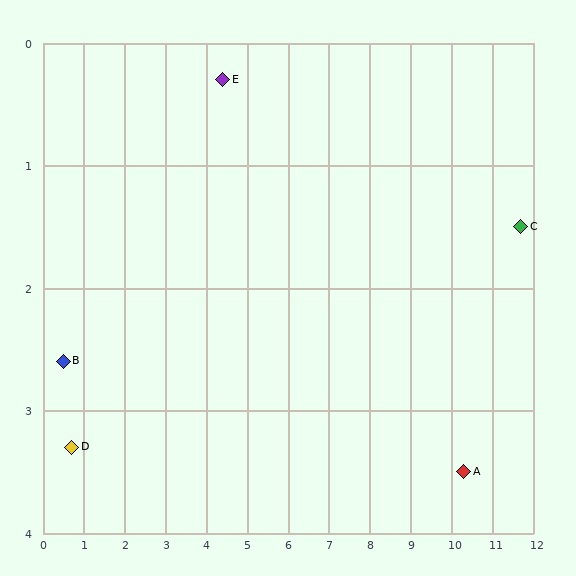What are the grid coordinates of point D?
Point D is at approximately (0.7, 3.3).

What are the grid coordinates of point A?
Point A is at approximately (10.3, 3.5).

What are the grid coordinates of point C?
Point C is at approximately (11.7, 1.5).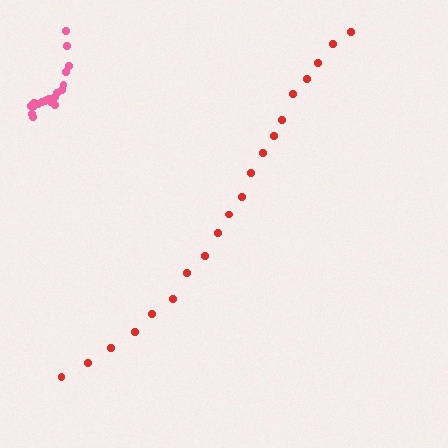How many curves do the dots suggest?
There are 2 distinct paths.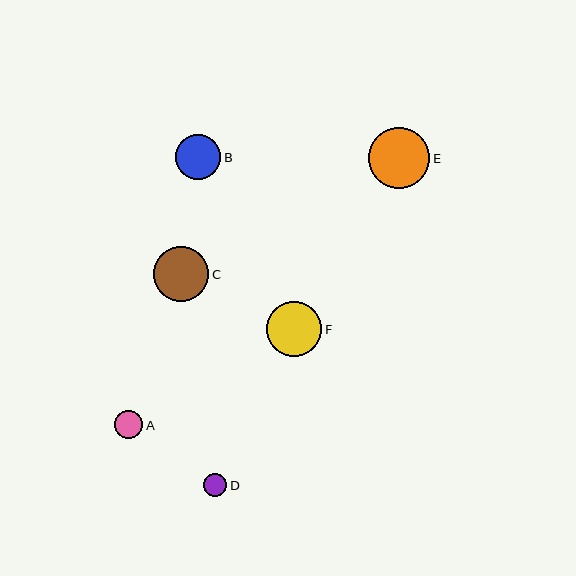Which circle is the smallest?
Circle D is the smallest with a size of approximately 23 pixels.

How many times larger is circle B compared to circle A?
Circle B is approximately 1.6 times the size of circle A.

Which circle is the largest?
Circle E is the largest with a size of approximately 61 pixels.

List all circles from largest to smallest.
From largest to smallest: E, F, C, B, A, D.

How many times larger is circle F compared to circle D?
Circle F is approximately 2.3 times the size of circle D.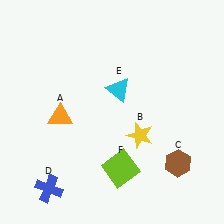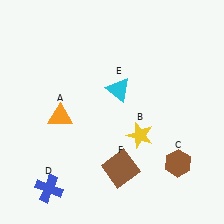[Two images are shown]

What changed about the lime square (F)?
In Image 1, F is lime. In Image 2, it changed to brown.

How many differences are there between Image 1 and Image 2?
There is 1 difference between the two images.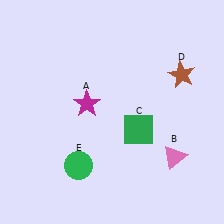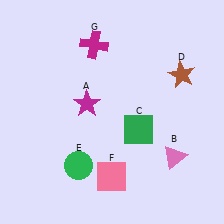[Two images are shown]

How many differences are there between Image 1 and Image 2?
There are 2 differences between the two images.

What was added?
A pink square (F), a magenta cross (G) were added in Image 2.